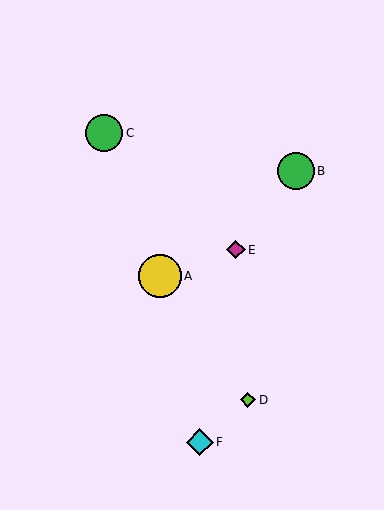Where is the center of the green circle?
The center of the green circle is at (296, 171).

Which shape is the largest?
The yellow circle (labeled A) is the largest.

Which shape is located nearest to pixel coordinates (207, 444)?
The cyan diamond (labeled F) at (200, 442) is nearest to that location.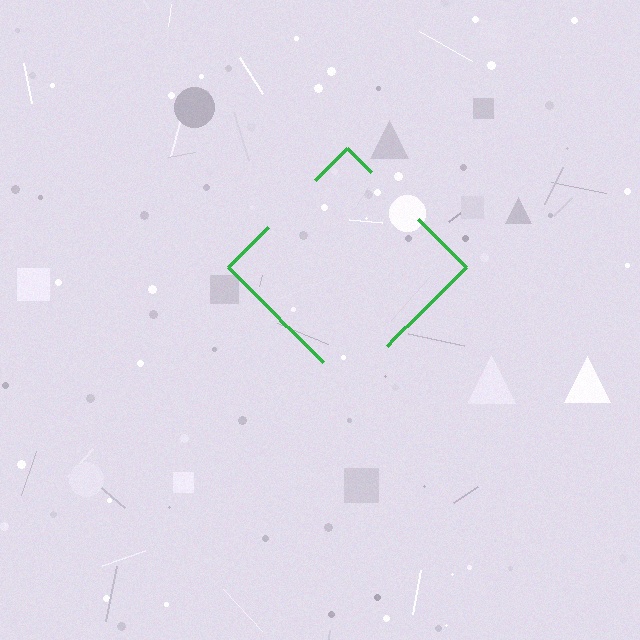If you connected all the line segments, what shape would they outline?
They would outline a diamond.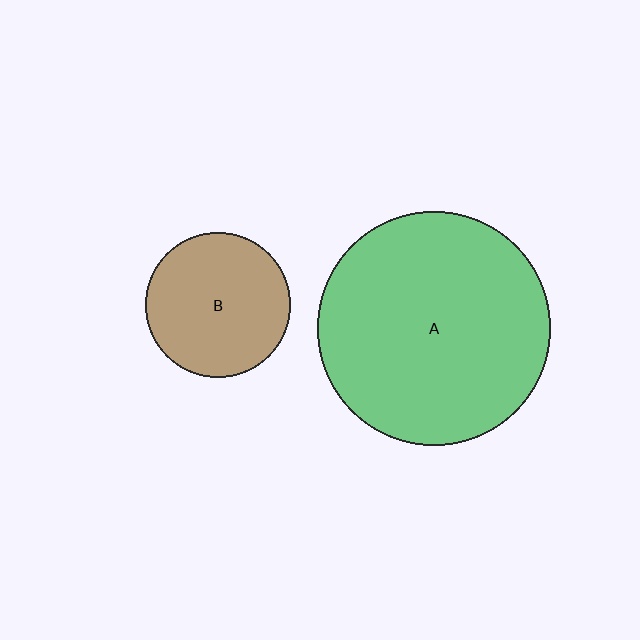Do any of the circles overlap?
No, none of the circles overlap.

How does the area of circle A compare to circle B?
Approximately 2.6 times.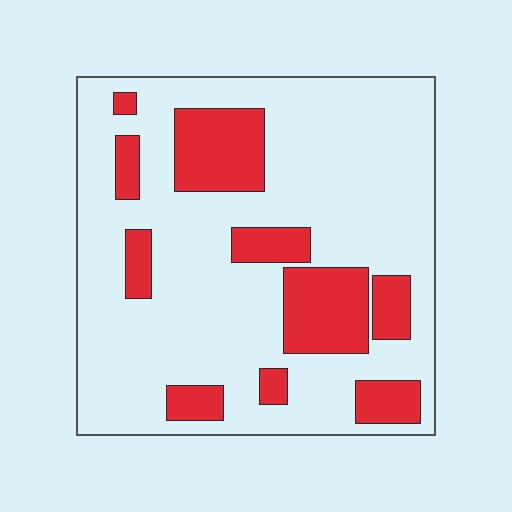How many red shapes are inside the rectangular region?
10.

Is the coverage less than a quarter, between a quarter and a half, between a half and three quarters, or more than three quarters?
Less than a quarter.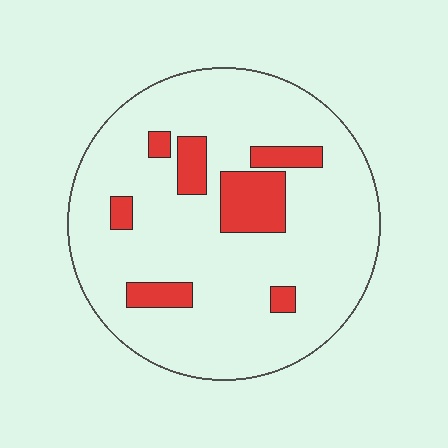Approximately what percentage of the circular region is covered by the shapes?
Approximately 15%.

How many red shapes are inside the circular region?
7.